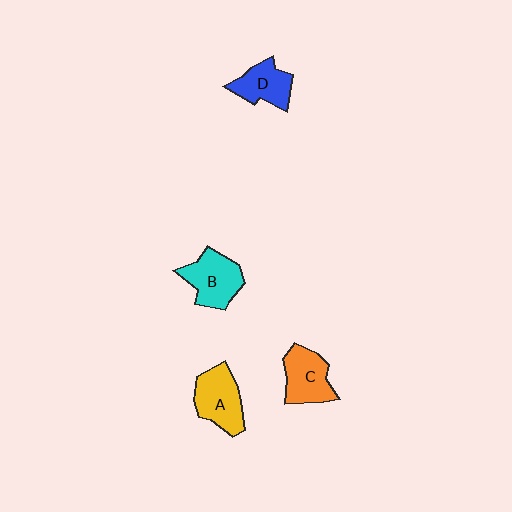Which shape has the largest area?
Shape A (yellow).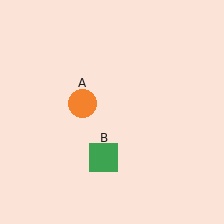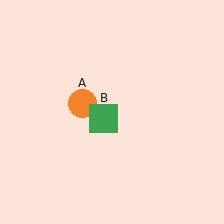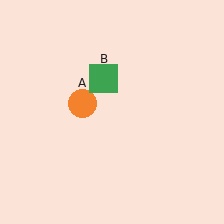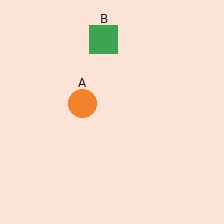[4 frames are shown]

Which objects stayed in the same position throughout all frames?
Orange circle (object A) remained stationary.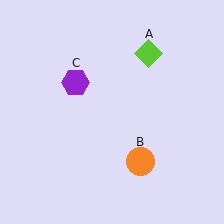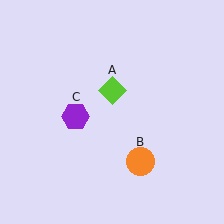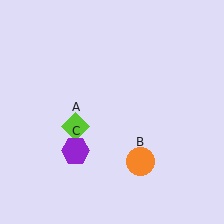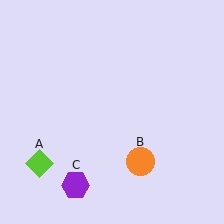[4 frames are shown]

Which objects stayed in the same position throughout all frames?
Orange circle (object B) remained stationary.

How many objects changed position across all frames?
2 objects changed position: lime diamond (object A), purple hexagon (object C).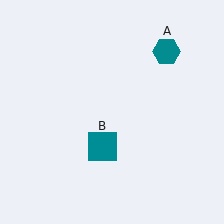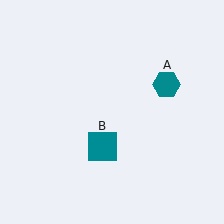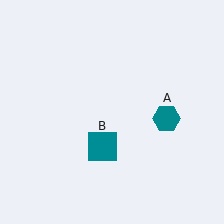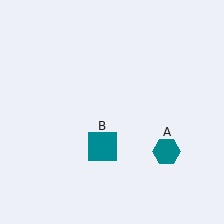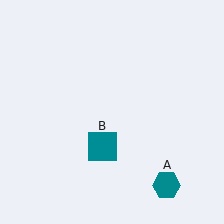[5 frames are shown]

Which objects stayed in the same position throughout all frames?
Teal square (object B) remained stationary.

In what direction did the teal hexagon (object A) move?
The teal hexagon (object A) moved down.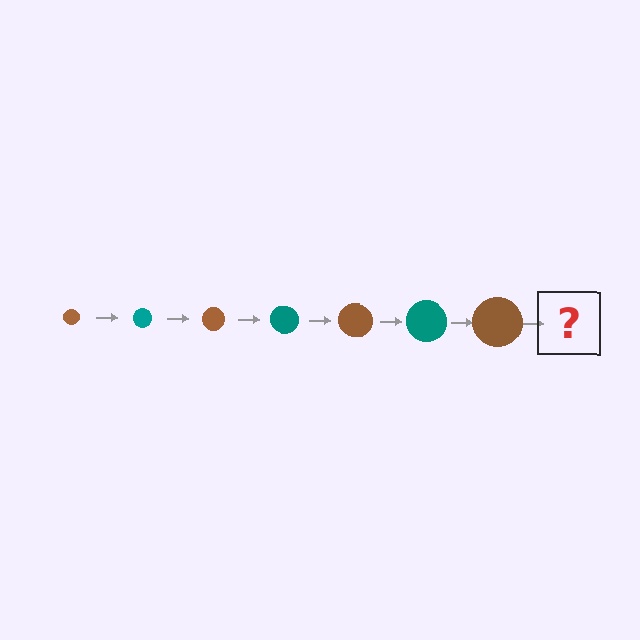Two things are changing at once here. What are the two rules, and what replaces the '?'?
The two rules are that the circle grows larger each step and the color cycles through brown and teal. The '?' should be a teal circle, larger than the previous one.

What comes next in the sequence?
The next element should be a teal circle, larger than the previous one.